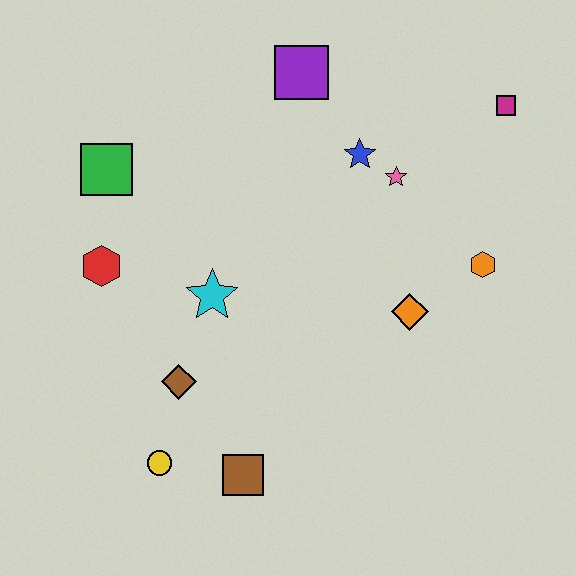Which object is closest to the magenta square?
The pink star is closest to the magenta square.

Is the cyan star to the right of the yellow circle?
Yes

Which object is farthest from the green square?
The magenta square is farthest from the green square.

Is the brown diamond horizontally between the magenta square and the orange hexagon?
No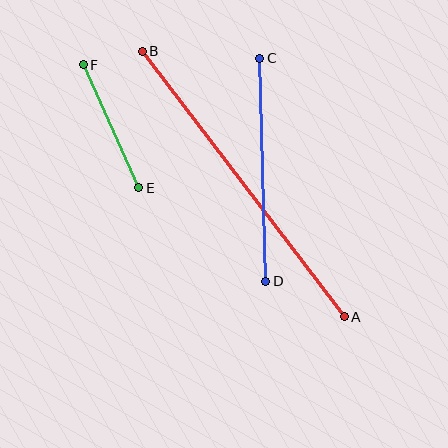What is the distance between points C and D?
The distance is approximately 223 pixels.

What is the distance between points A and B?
The distance is approximately 333 pixels.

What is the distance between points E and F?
The distance is approximately 135 pixels.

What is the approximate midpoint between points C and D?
The midpoint is at approximately (263, 170) pixels.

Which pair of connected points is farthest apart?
Points A and B are farthest apart.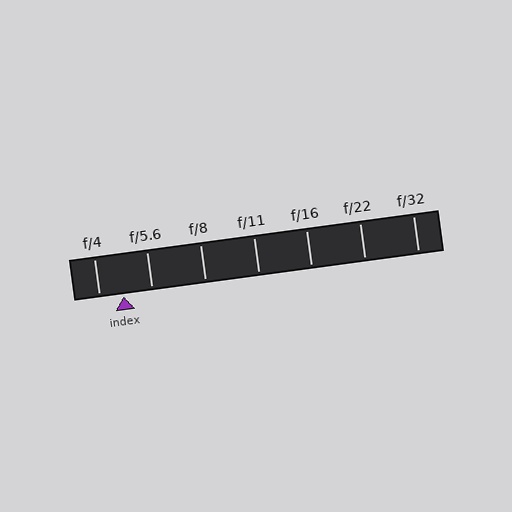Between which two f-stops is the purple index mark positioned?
The index mark is between f/4 and f/5.6.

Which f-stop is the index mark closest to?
The index mark is closest to f/4.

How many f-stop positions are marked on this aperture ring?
There are 7 f-stop positions marked.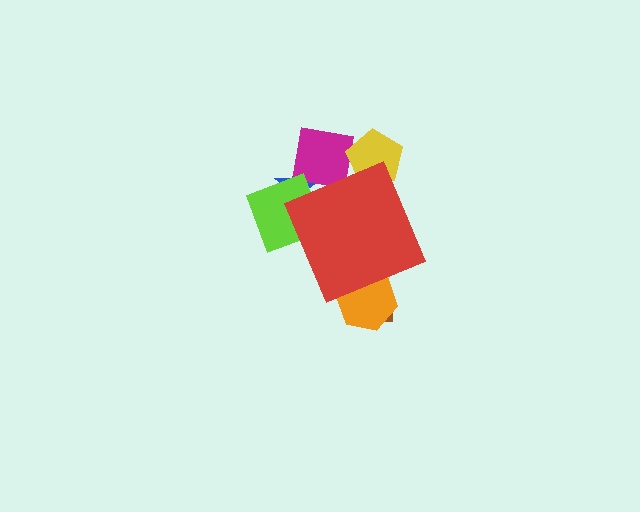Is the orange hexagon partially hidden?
Yes, the orange hexagon is partially hidden behind the red diamond.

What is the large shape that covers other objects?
A red diamond.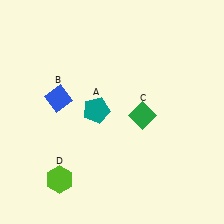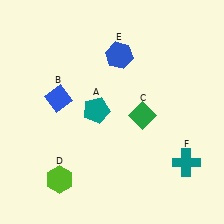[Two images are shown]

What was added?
A blue hexagon (E), a teal cross (F) were added in Image 2.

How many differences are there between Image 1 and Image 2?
There are 2 differences between the two images.